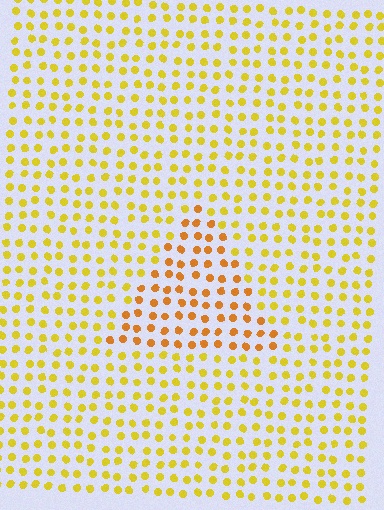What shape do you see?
I see a triangle.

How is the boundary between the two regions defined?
The boundary is defined purely by a slight shift in hue (about 26 degrees). Spacing, size, and orientation are identical on both sides.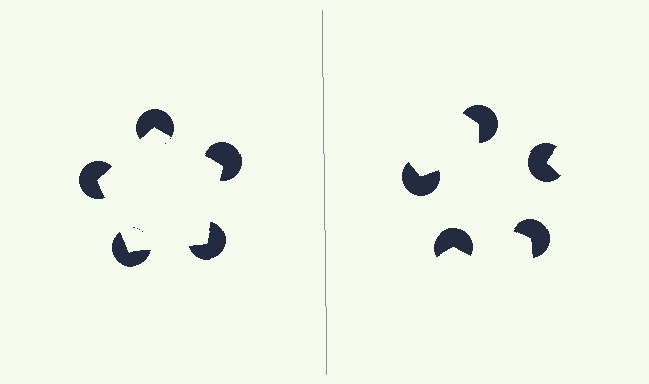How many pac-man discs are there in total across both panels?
10 — 5 on each side.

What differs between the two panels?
The pac-man discs are positioned identically on both sides; only the wedge orientations differ. On the left they align to a pentagon; on the right they are misaligned.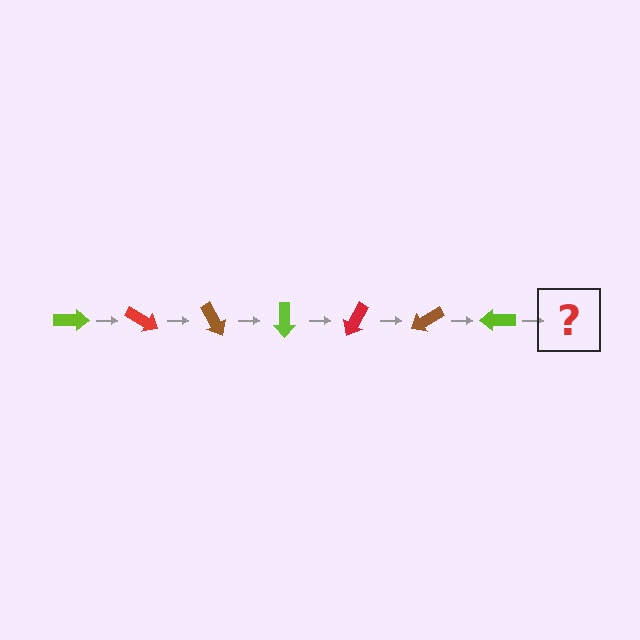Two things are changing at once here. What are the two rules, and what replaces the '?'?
The two rules are that it rotates 30 degrees each step and the color cycles through lime, red, and brown. The '?' should be a red arrow, rotated 210 degrees from the start.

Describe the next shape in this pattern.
It should be a red arrow, rotated 210 degrees from the start.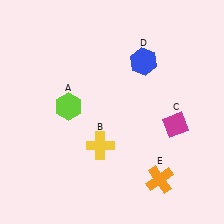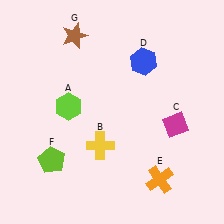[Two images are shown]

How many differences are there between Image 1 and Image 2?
There are 2 differences between the two images.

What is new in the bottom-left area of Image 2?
A lime pentagon (F) was added in the bottom-left area of Image 2.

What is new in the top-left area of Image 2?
A brown star (G) was added in the top-left area of Image 2.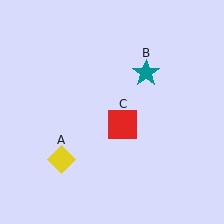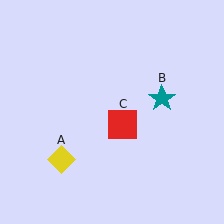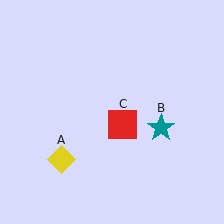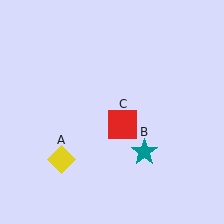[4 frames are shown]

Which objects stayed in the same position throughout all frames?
Yellow diamond (object A) and red square (object C) remained stationary.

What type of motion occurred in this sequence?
The teal star (object B) rotated clockwise around the center of the scene.